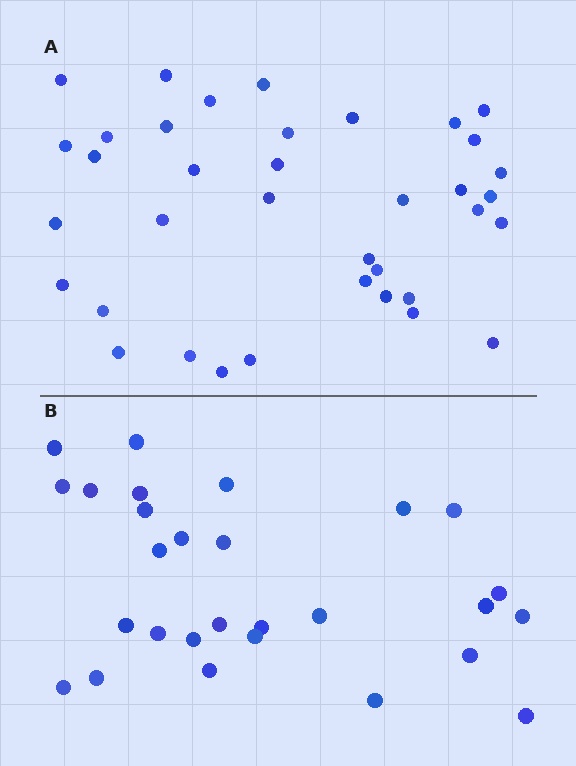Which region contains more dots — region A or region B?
Region A (the top region) has more dots.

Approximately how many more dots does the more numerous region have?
Region A has roughly 8 or so more dots than region B.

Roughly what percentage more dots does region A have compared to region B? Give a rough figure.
About 30% more.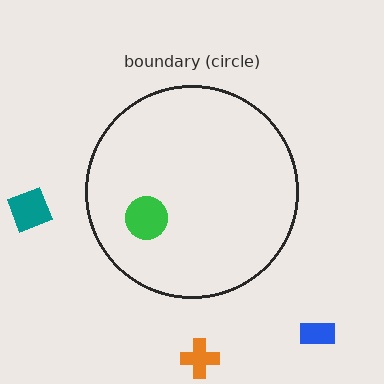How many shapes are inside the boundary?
1 inside, 3 outside.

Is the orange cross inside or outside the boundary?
Outside.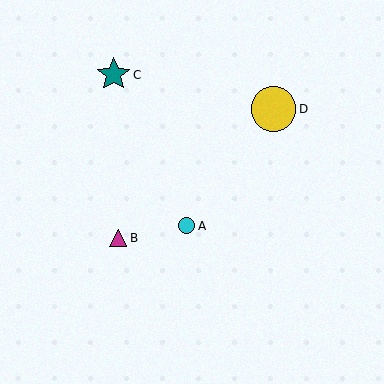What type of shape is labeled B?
Shape B is a magenta triangle.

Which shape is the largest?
The yellow circle (labeled D) is the largest.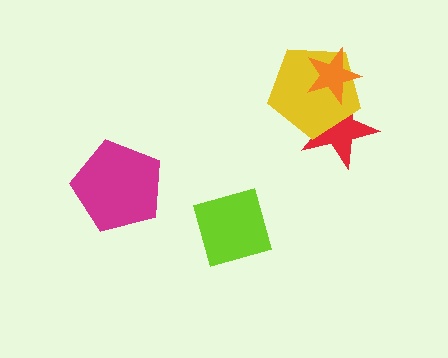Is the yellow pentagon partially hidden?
Yes, it is partially covered by another shape.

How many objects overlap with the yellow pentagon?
2 objects overlap with the yellow pentagon.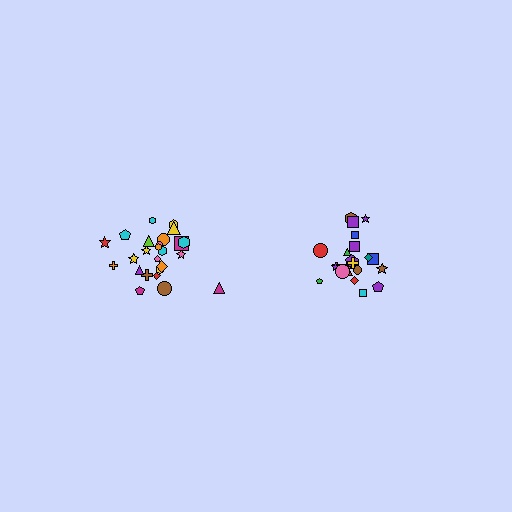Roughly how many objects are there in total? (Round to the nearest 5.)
Roughly 45 objects in total.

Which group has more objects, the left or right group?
The left group.